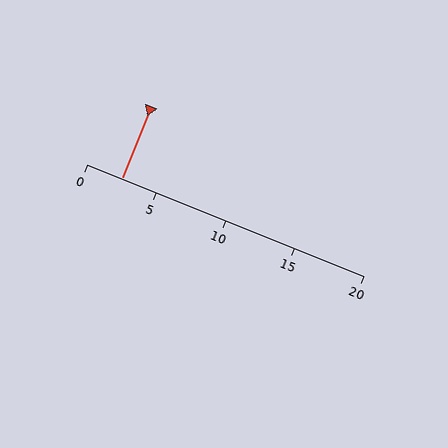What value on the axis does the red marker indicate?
The marker indicates approximately 2.5.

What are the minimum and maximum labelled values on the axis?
The axis runs from 0 to 20.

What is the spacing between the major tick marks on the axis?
The major ticks are spaced 5 apart.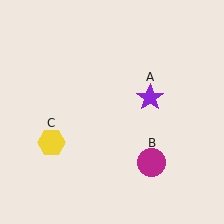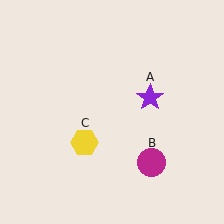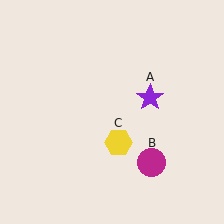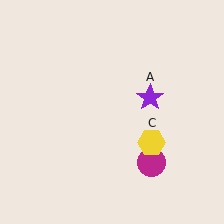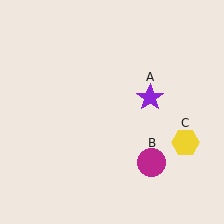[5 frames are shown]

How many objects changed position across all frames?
1 object changed position: yellow hexagon (object C).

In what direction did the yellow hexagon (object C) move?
The yellow hexagon (object C) moved right.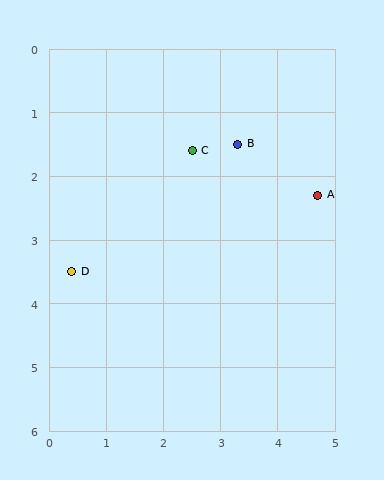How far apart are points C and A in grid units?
Points C and A are about 2.3 grid units apart.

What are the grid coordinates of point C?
Point C is at approximately (2.5, 1.6).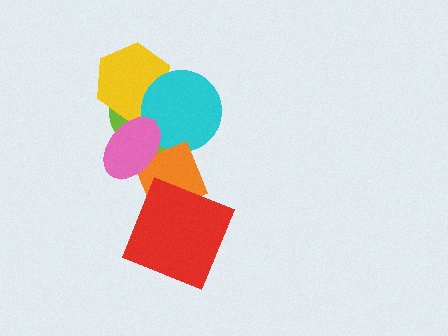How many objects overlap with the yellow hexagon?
3 objects overlap with the yellow hexagon.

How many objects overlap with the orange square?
2 objects overlap with the orange square.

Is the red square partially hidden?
No, no other shape covers it.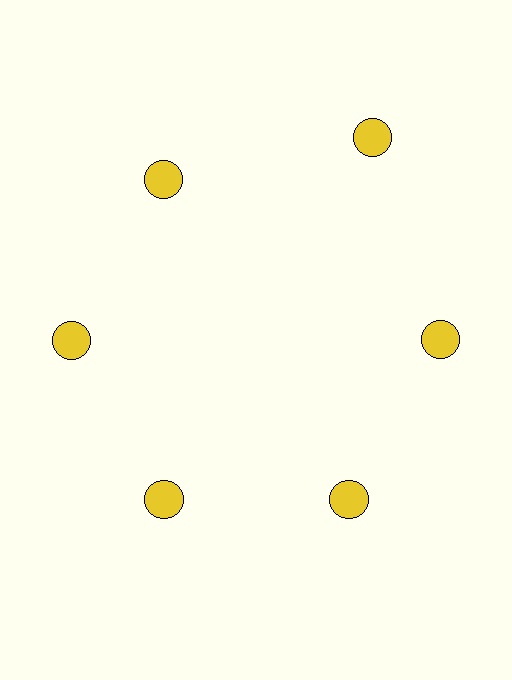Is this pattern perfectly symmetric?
No. The 6 yellow circles are arranged in a ring, but one element near the 1 o'clock position is pushed outward from the center, breaking the 6-fold rotational symmetry.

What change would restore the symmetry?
The symmetry would be restored by moving it inward, back onto the ring so that all 6 circles sit at equal angles and equal distance from the center.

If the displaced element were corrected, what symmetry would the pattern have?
It would have 6-fold rotational symmetry — the pattern would map onto itself every 60 degrees.